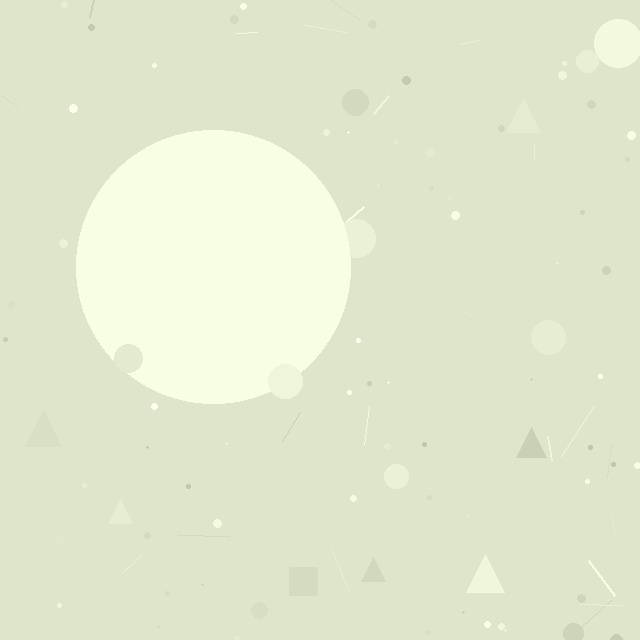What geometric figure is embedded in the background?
A circle is embedded in the background.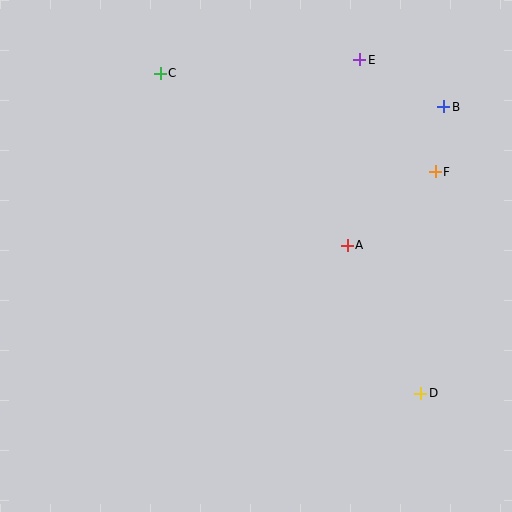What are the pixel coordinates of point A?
Point A is at (347, 245).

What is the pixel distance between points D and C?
The distance between D and C is 412 pixels.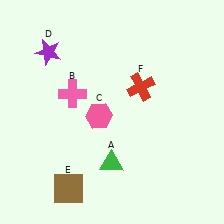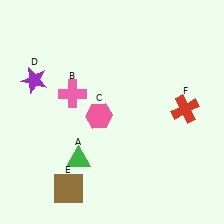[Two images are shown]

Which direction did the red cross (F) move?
The red cross (F) moved right.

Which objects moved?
The objects that moved are: the green triangle (A), the purple star (D), the red cross (F).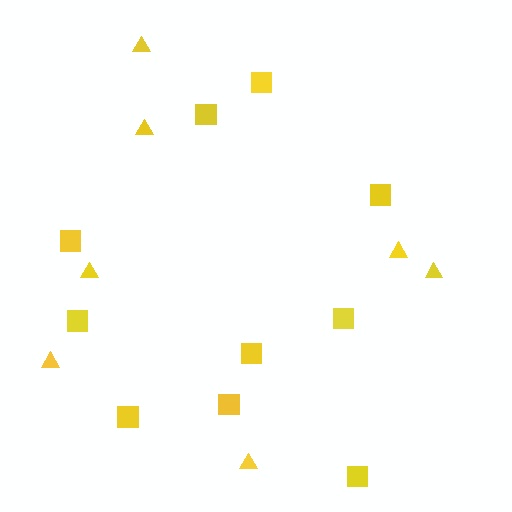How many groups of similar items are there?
There are 2 groups: one group of squares (10) and one group of triangles (7).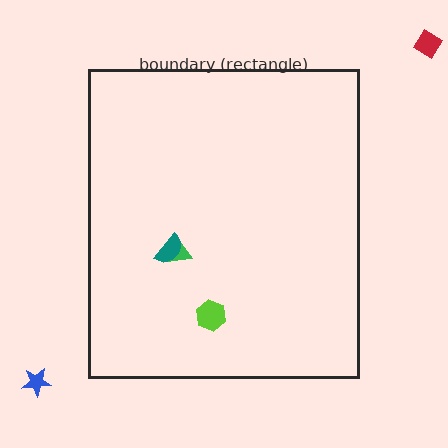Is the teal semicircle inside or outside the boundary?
Inside.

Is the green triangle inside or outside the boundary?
Inside.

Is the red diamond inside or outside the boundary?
Outside.